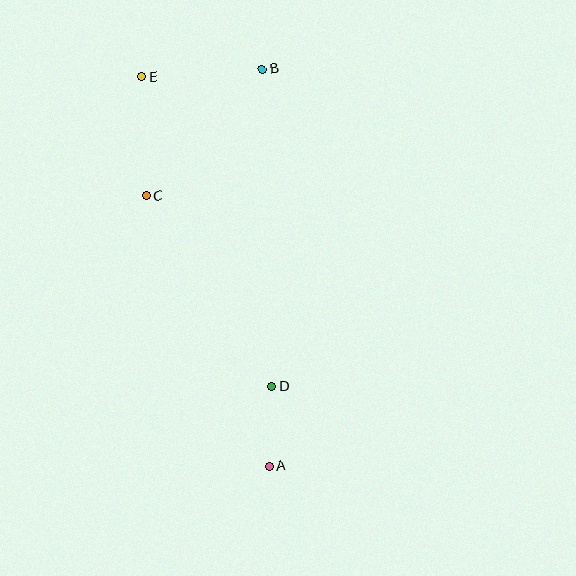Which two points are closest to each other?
Points A and D are closest to each other.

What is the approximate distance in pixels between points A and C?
The distance between A and C is approximately 297 pixels.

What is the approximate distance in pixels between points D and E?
The distance between D and E is approximately 336 pixels.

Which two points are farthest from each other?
Points A and E are farthest from each other.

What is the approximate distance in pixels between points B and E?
The distance between B and E is approximately 121 pixels.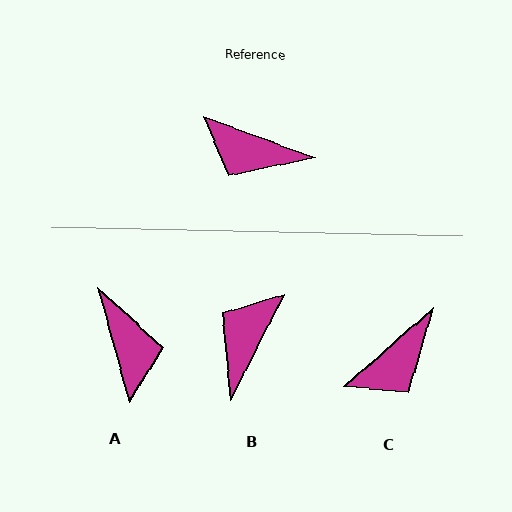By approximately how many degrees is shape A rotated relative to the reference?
Approximately 126 degrees counter-clockwise.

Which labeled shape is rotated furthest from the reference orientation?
A, about 126 degrees away.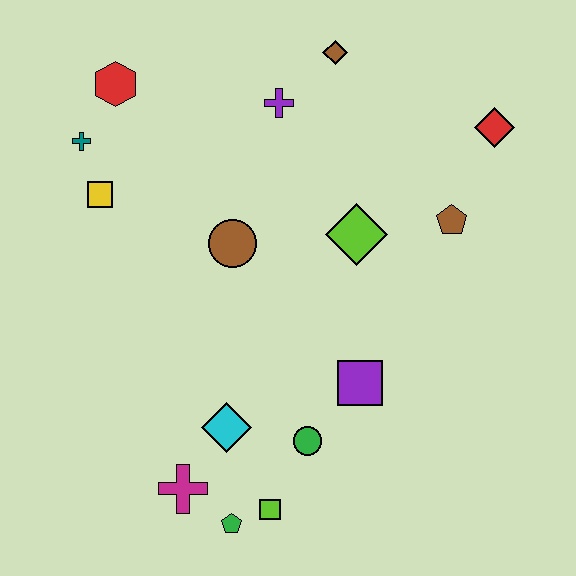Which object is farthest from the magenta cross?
The red diamond is farthest from the magenta cross.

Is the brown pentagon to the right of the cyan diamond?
Yes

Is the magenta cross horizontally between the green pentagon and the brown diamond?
No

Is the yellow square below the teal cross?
Yes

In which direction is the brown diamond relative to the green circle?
The brown diamond is above the green circle.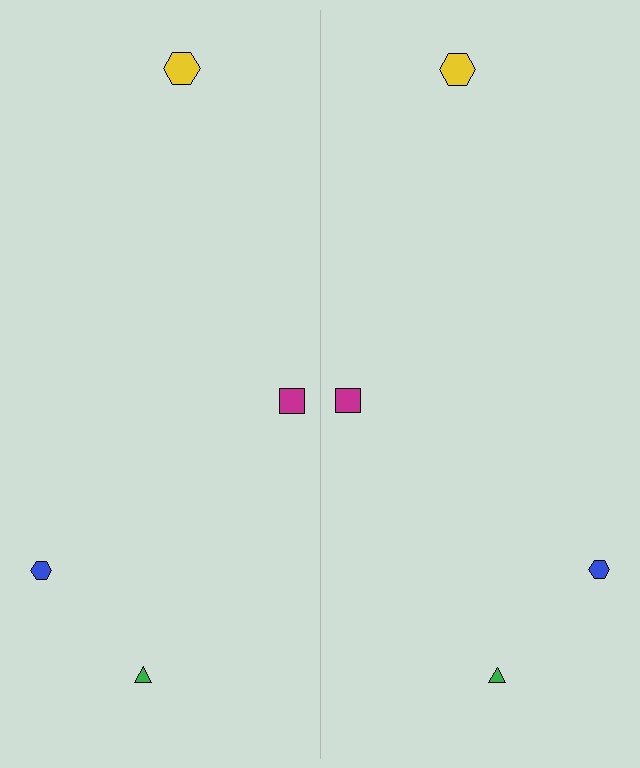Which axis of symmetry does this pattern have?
The pattern has a vertical axis of symmetry running through the center of the image.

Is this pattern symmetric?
Yes, this pattern has bilateral (reflection) symmetry.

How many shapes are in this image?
There are 8 shapes in this image.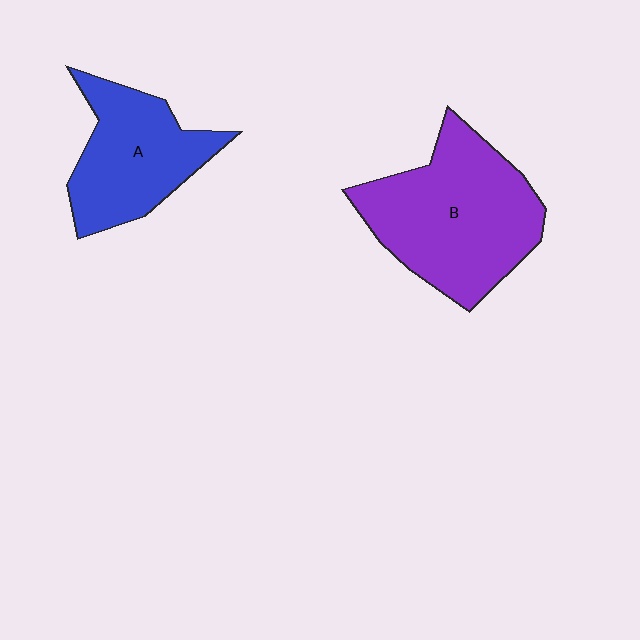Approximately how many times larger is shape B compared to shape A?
Approximately 1.4 times.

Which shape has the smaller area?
Shape A (blue).